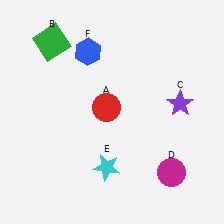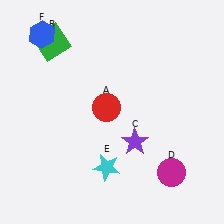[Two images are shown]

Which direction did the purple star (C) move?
The purple star (C) moved left.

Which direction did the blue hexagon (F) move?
The blue hexagon (F) moved left.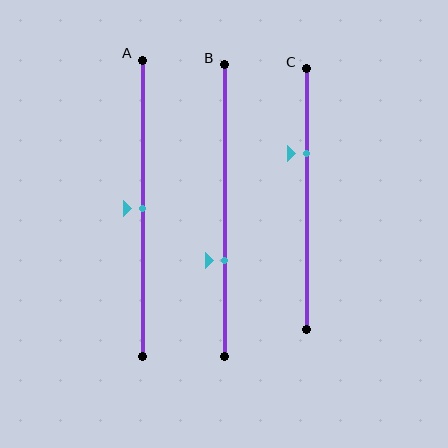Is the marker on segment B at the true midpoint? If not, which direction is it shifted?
No, the marker on segment B is shifted downward by about 17% of the segment length.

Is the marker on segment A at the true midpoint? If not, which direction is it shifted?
Yes, the marker on segment A is at the true midpoint.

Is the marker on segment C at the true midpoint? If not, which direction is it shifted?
No, the marker on segment C is shifted upward by about 18% of the segment length.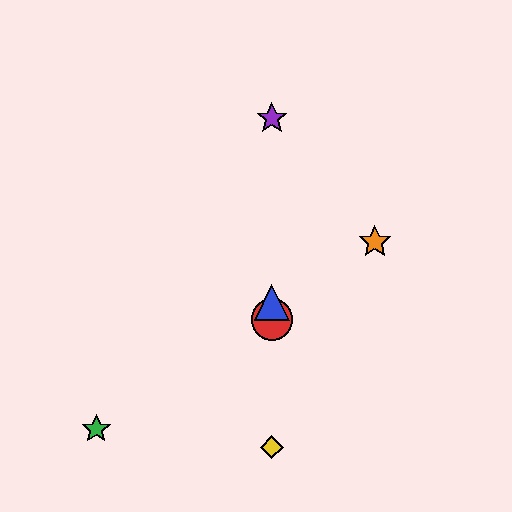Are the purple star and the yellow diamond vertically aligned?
Yes, both are at x≈272.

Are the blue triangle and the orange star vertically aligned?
No, the blue triangle is at x≈272 and the orange star is at x≈375.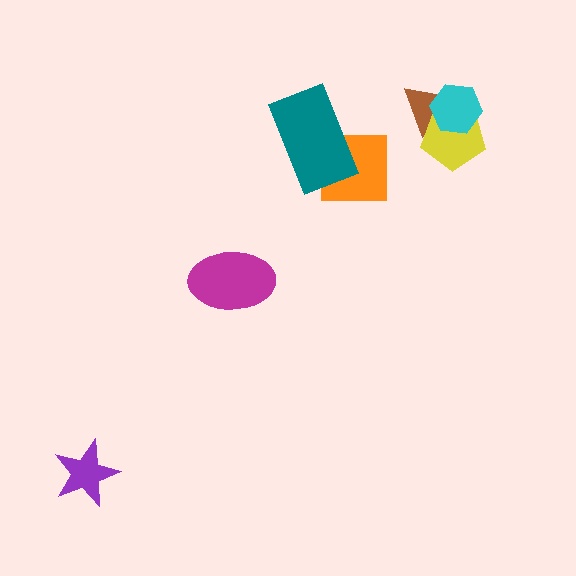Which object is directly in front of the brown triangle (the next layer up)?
The yellow pentagon is directly in front of the brown triangle.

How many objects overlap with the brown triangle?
2 objects overlap with the brown triangle.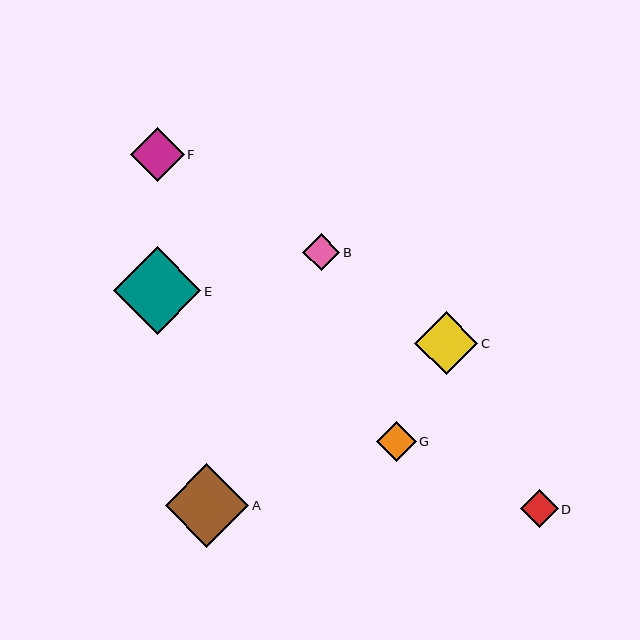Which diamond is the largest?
Diamond E is the largest with a size of approximately 87 pixels.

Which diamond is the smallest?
Diamond B is the smallest with a size of approximately 37 pixels.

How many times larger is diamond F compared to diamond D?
Diamond F is approximately 1.4 times the size of diamond D.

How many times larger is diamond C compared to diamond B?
Diamond C is approximately 1.7 times the size of diamond B.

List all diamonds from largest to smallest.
From largest to smallest: E, A, C, F, G, D, B.